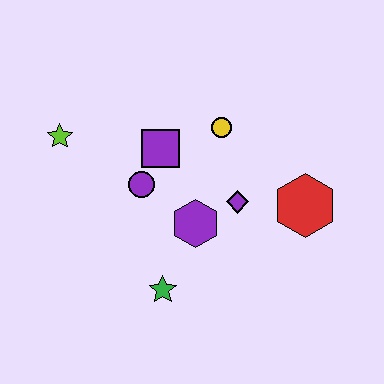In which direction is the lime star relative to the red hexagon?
The lime star is to the left of the red hexagon.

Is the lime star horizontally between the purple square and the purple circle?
No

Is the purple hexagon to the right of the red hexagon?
No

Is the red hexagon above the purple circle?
No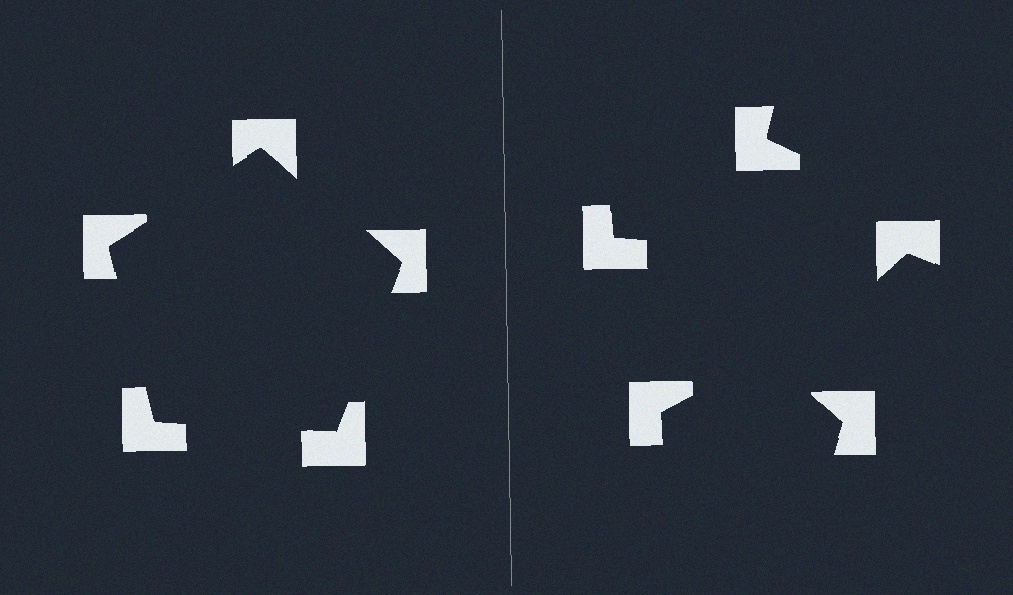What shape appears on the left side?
An illusory pentagon.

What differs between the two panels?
The notched squares are positioned identically on both sides; only the wedge orientations differ. On the left they align to a pentagon; on the right they are misaligned.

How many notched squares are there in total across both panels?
10 — 5 on each side.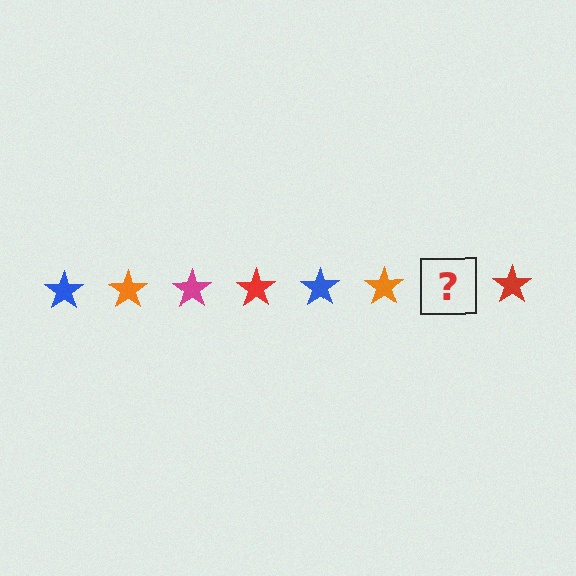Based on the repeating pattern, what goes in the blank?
The blank should be a magenta star.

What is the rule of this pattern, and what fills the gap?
The rule is that the pattern cycles through blue, orange, magenta, red stars. The gap should be filled with a magenta star.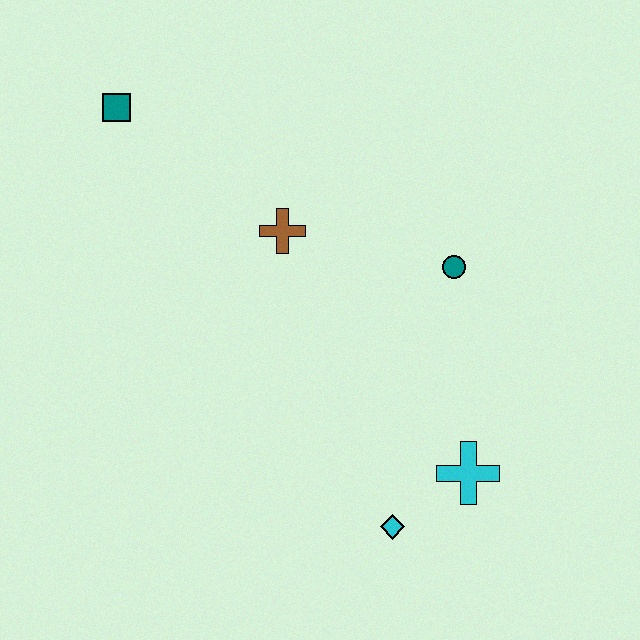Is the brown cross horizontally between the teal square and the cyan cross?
Yes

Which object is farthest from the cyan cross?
The teal square is farthest from the cyan cross.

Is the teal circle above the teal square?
No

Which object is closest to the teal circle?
The brown cross is closest to the teal circle.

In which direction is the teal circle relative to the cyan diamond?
The teal circle is above the cyan diamond.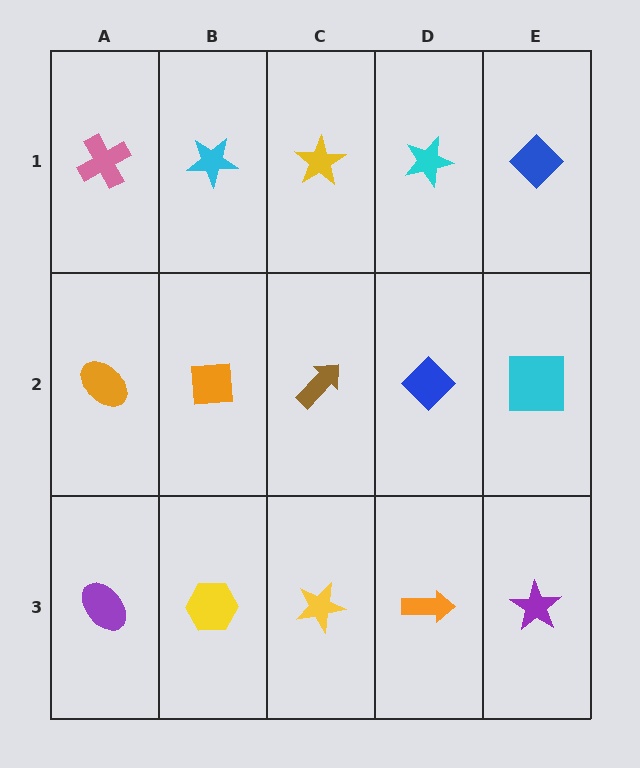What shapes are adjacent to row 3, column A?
An orange ellipse (row 2, column A), a yellow hexagon (row 3, column B).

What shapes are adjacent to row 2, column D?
A cyan star (row 1, column D), an orange arrow (row 3, column D), a brown arrow (row 2, column C), a cyan square (row 2, column E).